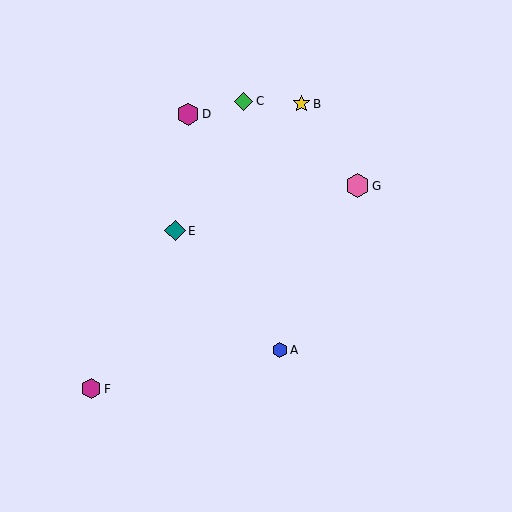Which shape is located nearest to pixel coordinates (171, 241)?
The teal diamond (labeled E) at (175, 231) is nearest to that location.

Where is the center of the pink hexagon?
The center of the pink hexagon is at (357, 186).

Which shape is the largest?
The pink hexagon (labeled G) is the largest.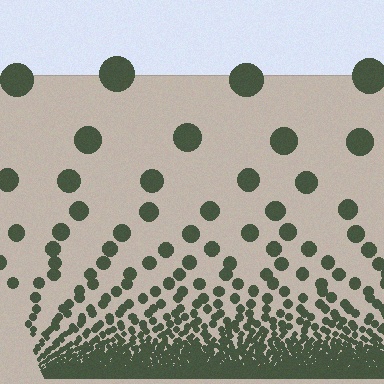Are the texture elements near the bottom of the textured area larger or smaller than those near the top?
Smaller. The gradient is inverted — elements near the bottom are smaller and denser.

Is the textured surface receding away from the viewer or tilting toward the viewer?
The surface appears to tilt toward the viewer. Texture elements get larger and sparser toward the top.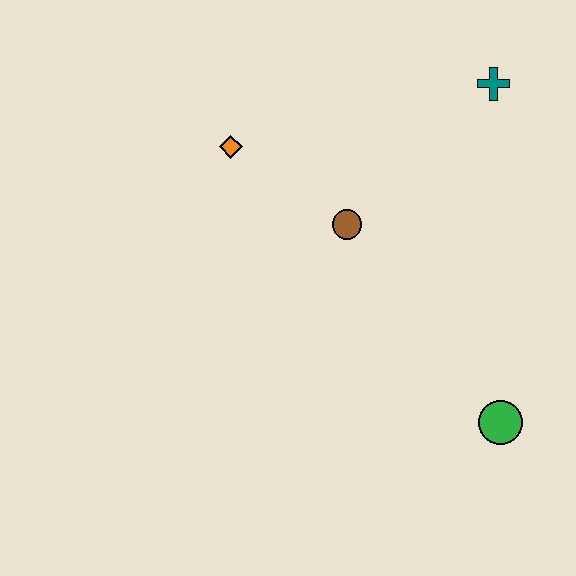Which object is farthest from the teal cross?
The green circle is farthest from the teal cross.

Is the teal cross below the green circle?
No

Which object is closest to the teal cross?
The brown circle is closest to the teal cross.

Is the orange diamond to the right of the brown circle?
No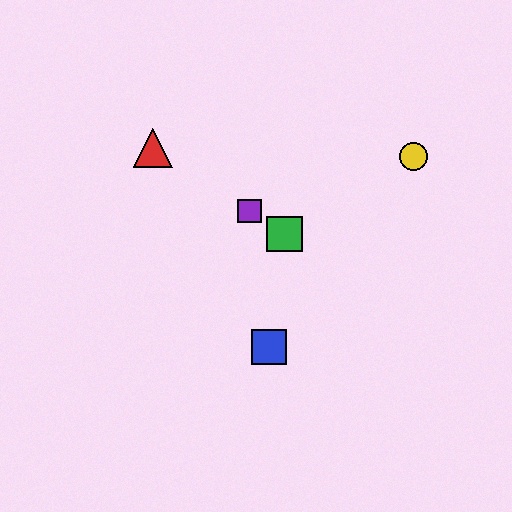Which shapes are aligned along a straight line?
The red triangle, the green square, the purple square are aligned along a straight line.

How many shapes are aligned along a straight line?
3 shapes (the red triangle, the green square, the purple square) are aligned along a straight line.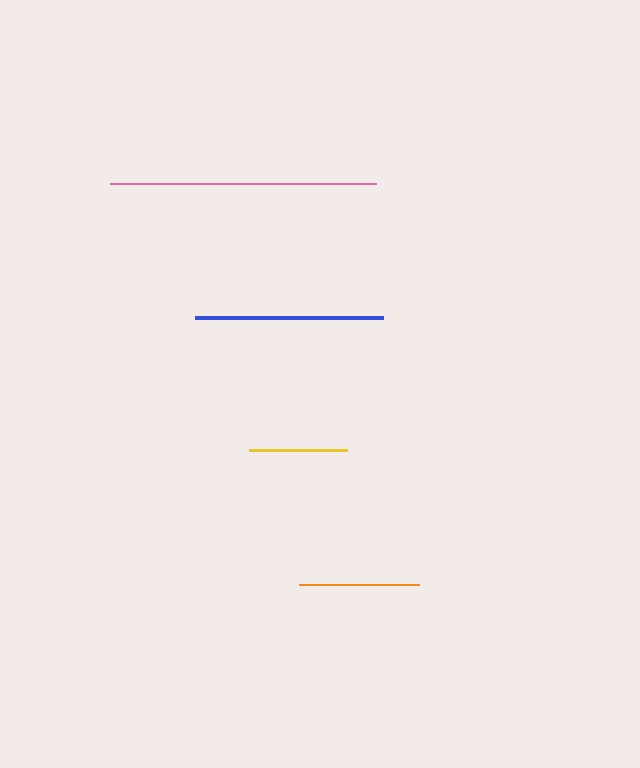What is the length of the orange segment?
The orange segment is approximately 120 pixels long.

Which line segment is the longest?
The pink line is the longest at approximately 266 pixels.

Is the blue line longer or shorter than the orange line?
The blue line is longer than the orange line.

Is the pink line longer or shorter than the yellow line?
The pink line is longer than the yellow line.